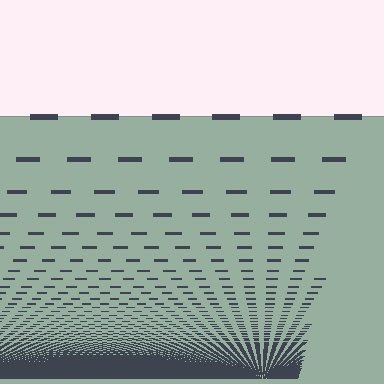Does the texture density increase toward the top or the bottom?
Density increases toward the bottom.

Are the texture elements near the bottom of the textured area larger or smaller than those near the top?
Smaller. The gradient is inverted — elements near the bottom are smaller and denser.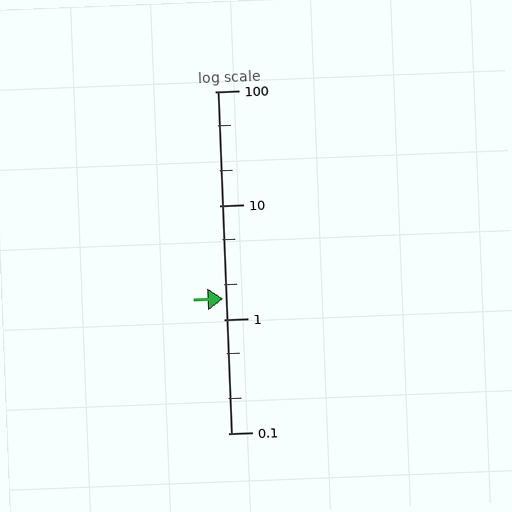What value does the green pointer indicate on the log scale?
The pointer indicates approximately 1.5.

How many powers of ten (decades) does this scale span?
The scale spans 3 decades, from 0.1 to 100.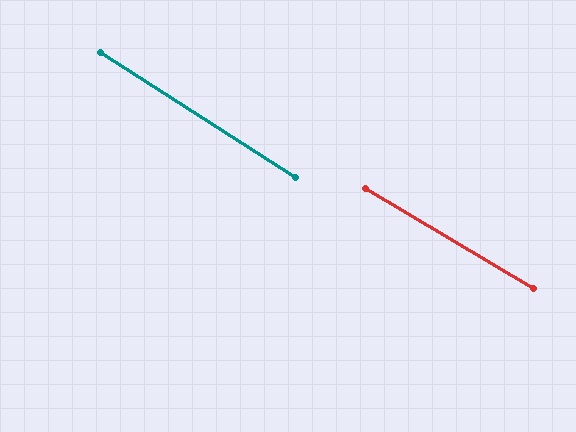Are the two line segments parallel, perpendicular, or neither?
Parallel — their directions differ by only 1.9°.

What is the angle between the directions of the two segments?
Approximately 2 degrees.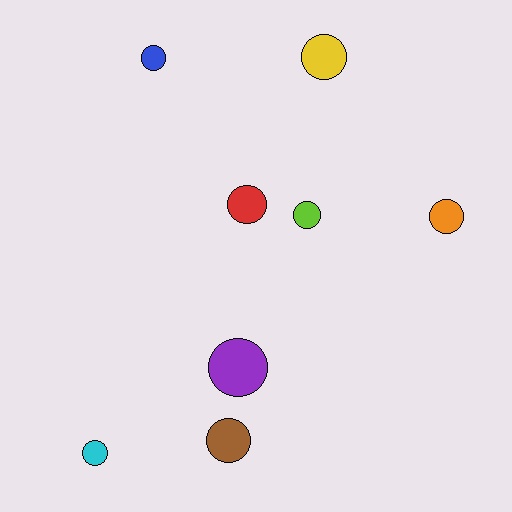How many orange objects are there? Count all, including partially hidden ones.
There is 1 orange object.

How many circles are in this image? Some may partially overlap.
There are 8 circles.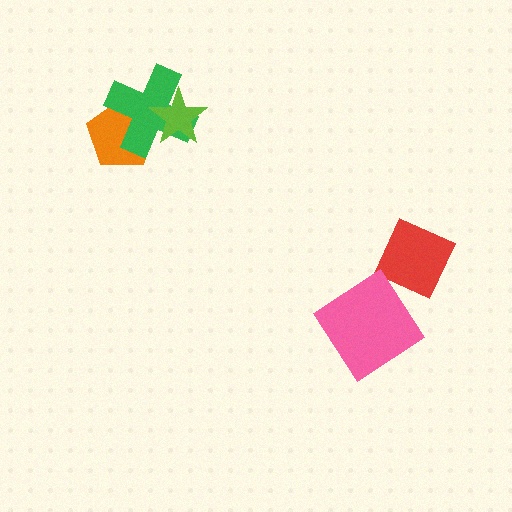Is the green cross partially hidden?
Yes, it is partially covered by another shape.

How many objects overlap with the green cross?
2 objects overlap with the green cross.